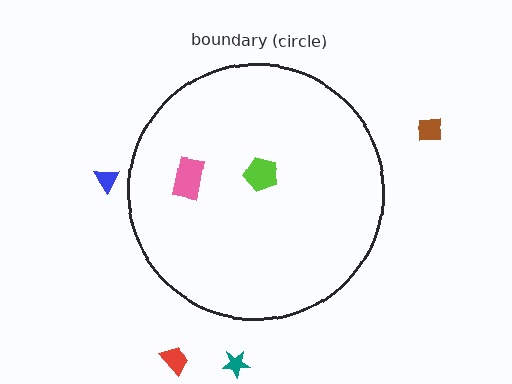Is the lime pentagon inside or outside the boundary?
Inside.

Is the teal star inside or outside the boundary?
Outside.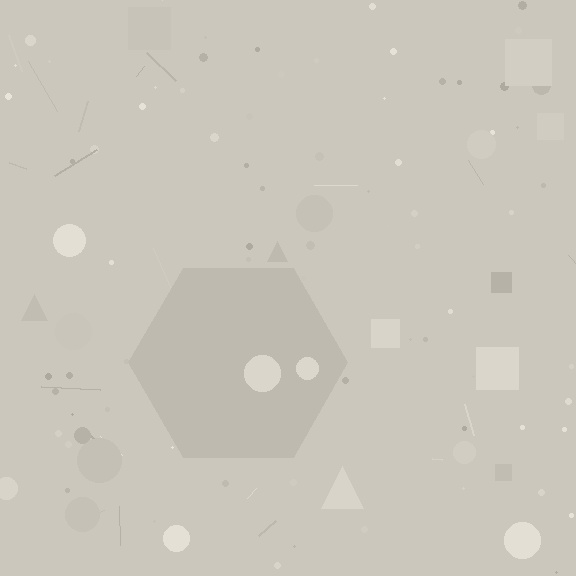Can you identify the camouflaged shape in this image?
The camouflaged shape is a hexagon.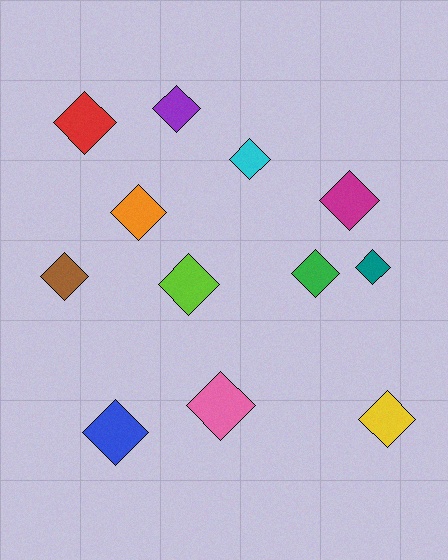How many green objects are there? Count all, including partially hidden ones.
There is 1 green object.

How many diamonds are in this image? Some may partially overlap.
There are 12 diamonds.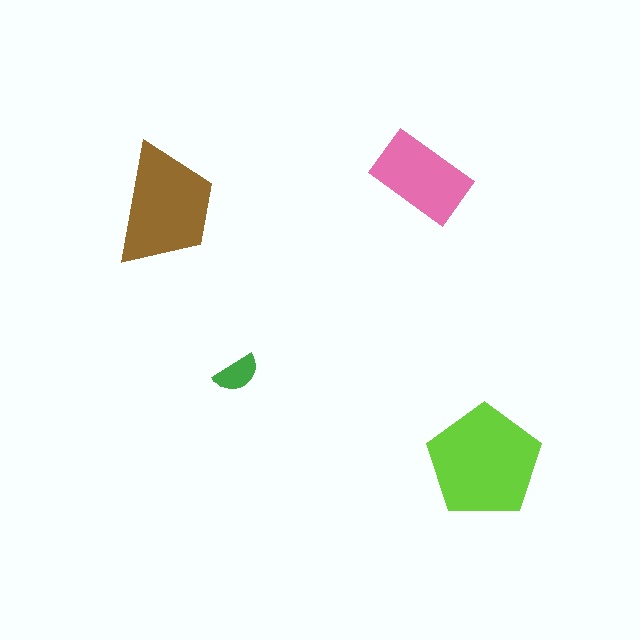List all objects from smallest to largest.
The green semicircle, the pink rectangle, the brown trapezoid, the lime pentagon.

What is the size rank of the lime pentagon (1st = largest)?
1st.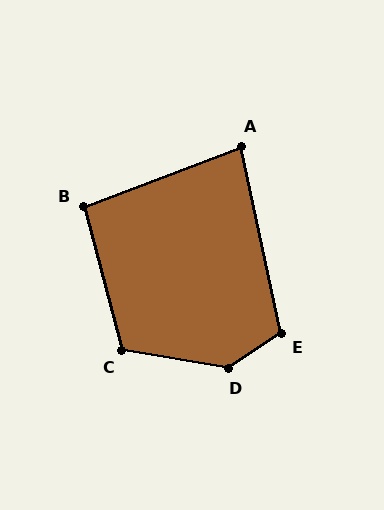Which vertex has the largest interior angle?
D, at approximately 137 degrees.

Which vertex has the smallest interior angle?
A, at approximately 82 degrees.